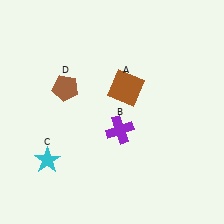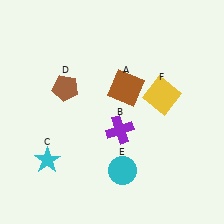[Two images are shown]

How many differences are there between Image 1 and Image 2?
There are 2 differences between the two images.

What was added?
A cyan circle (E), a yellow square (F) were added in Image 2.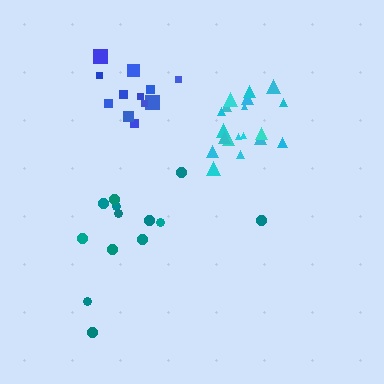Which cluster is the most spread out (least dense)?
Teal.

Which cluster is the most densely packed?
Cyan.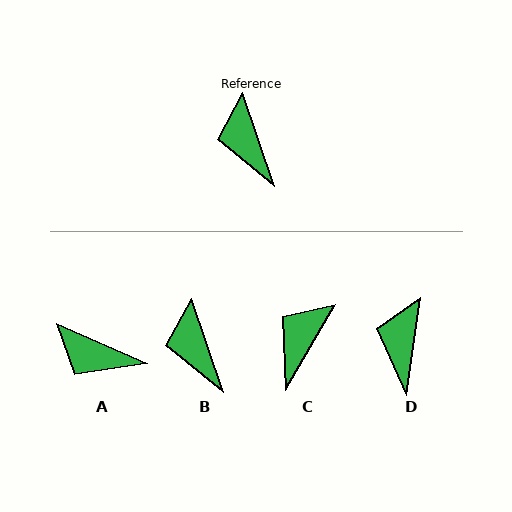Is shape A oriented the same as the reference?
No, it is off by about 47 degrees.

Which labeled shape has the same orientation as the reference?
B.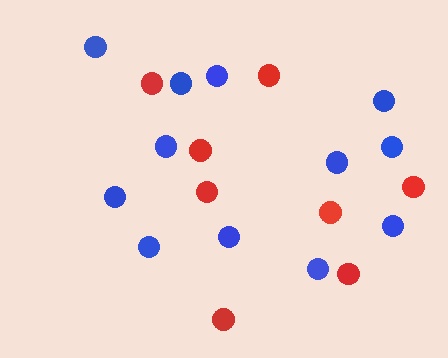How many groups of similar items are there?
There are 2 groups: one group of red circles (8) and one group of blue circles (12).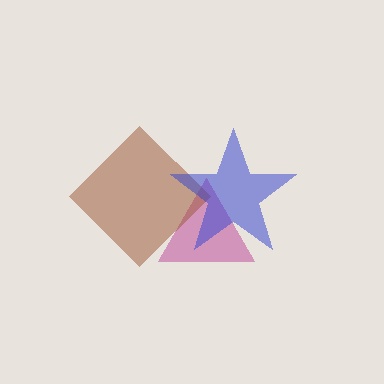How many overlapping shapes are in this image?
There are 3 overlapping shapes in the image.